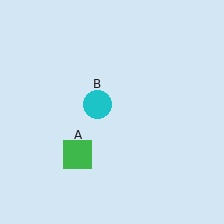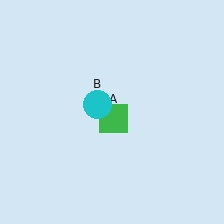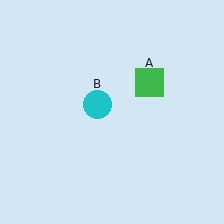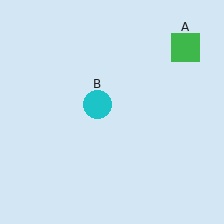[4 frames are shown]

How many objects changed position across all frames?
1 object changed position: green square (object A).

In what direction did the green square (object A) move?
The green square (object A) moved up and to the right.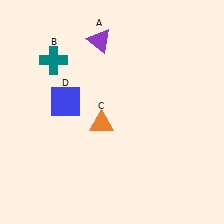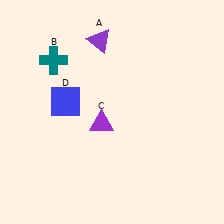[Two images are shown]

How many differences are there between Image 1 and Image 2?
There is 1 difference between the two images.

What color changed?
The triangle (C) changed from orange in Image 1 to purple in Image 2.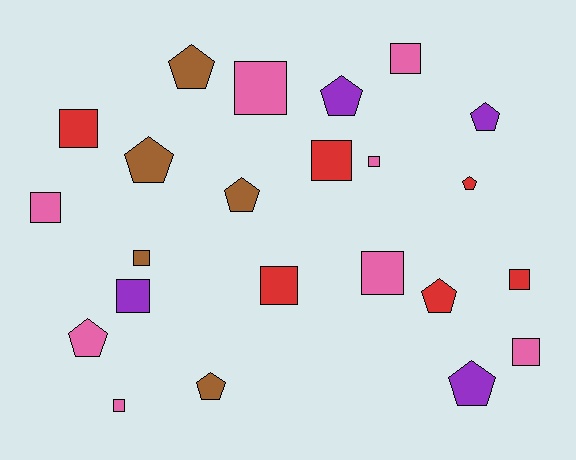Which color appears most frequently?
Pink, with 8 objects.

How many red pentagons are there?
There are 2 red pentagons.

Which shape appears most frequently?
Square, with 13 objects.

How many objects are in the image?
There are 23 objects.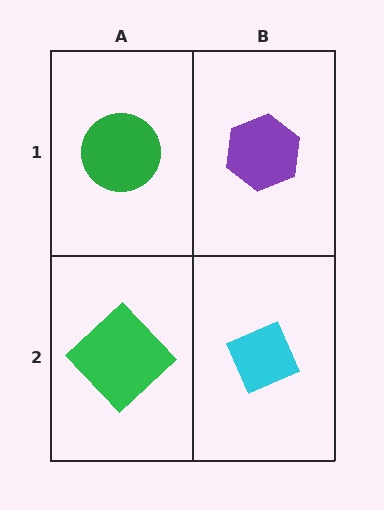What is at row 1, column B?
A purple hexagon.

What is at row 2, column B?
A cyan diamond.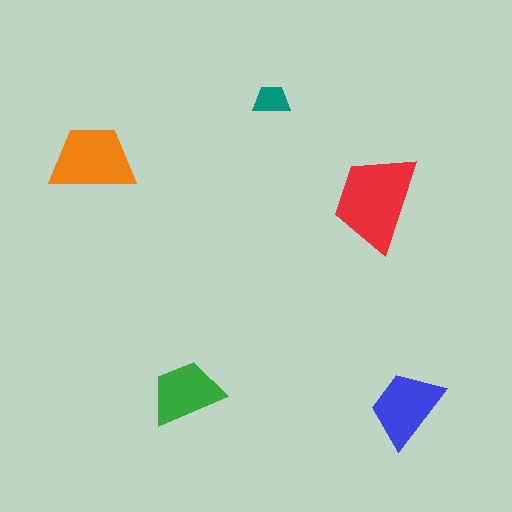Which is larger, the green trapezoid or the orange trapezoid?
The orange one.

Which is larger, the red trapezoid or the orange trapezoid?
The red one.